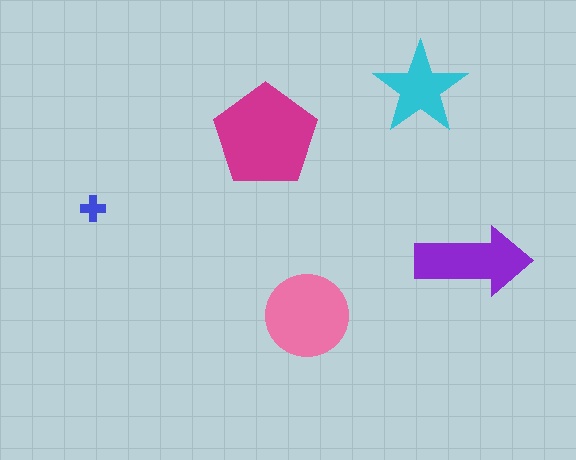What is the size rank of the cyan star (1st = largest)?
4th.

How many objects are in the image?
There are 5 objects in the image.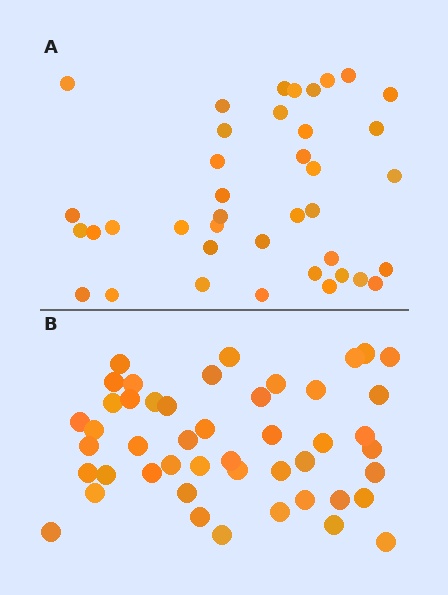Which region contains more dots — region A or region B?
Region B (the bottom region) has more dots.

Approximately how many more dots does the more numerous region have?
Region B has roughly 8 or so more dots than region A.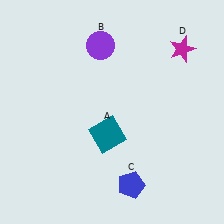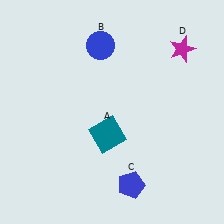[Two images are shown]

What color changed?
The circle (B) changed from purple in Image 1 to blue in Image 2.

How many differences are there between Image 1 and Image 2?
There is 1 difference between the two images.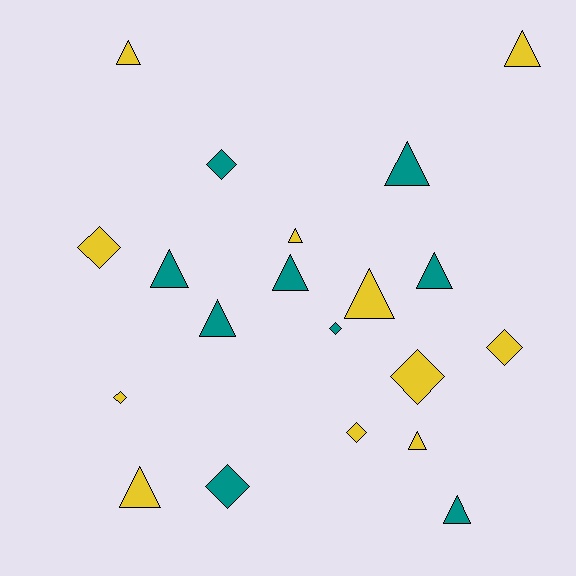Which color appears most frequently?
Yellow, with 11 objects.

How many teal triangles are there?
There are 6 teal triangles.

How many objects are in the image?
There are 20 objects.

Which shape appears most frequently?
Triangle, with 12 objects.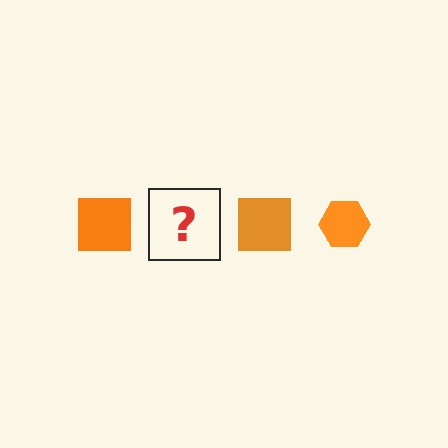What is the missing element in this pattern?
The missing element is an orange hexagon.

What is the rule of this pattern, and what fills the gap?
The rule is that the pattern cycles through square, hexagon shapes in orange. The gap should be filled with an orange hexagon.